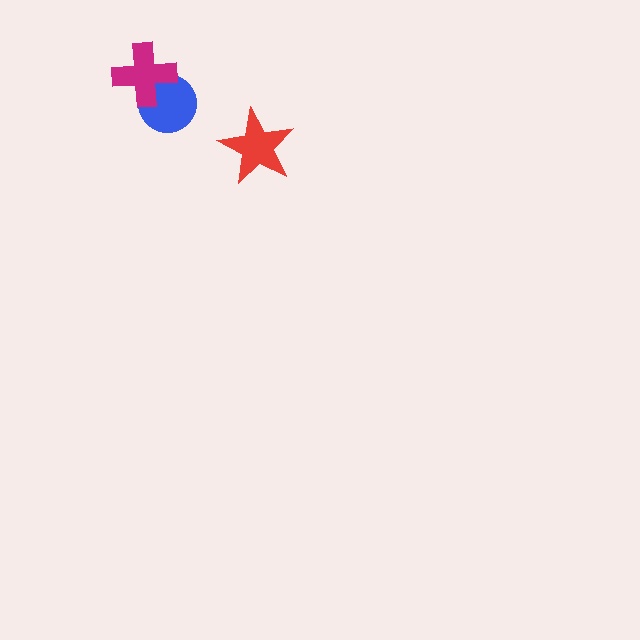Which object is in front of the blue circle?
The magenta cross is in front of the blue circle.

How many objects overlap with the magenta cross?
1 object overlaps with the magenta cross.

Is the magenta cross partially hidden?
No, no other shape covers it.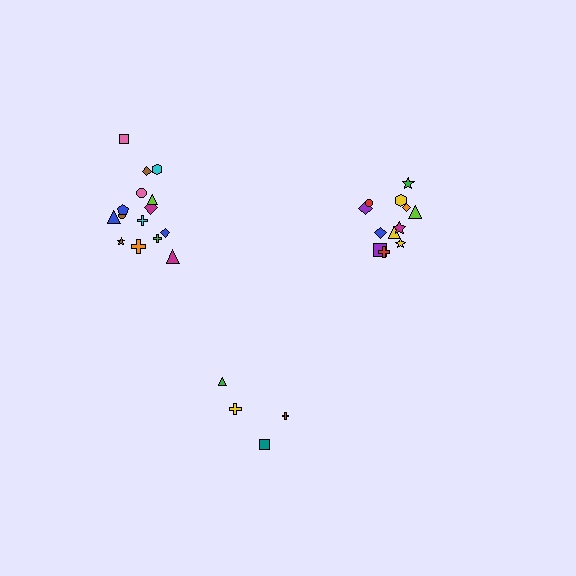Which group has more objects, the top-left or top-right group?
The top-left group.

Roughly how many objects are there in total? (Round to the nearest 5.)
Roughly 30 objects in total.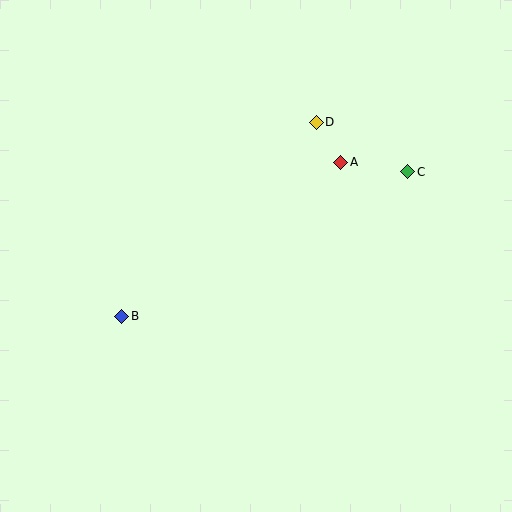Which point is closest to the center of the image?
Point A at (341, 162) is closest to the center.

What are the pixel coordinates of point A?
Point A is at (341, 162).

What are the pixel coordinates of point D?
Point D is at (316, 122).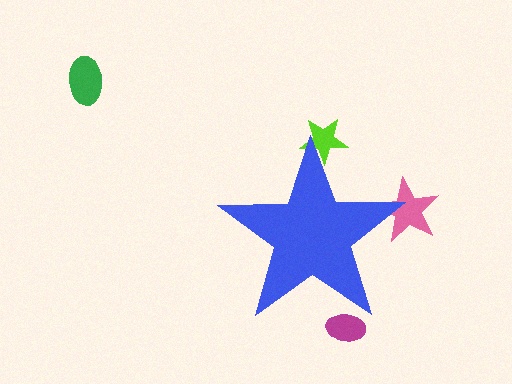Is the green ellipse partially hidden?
No, the green ellipse is fully visible.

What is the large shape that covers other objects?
A blue star.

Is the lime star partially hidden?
Yes, the lime star is partially hidden behind the blue star.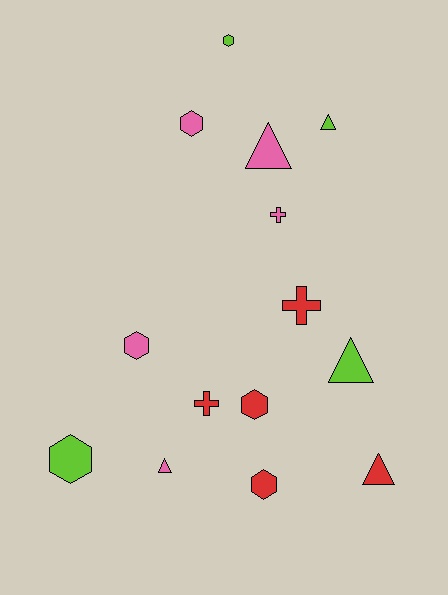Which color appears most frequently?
Pink, with 5 objects.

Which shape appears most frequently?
Hexagon, with 6 objects.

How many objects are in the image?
There are 14 objects.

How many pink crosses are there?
There is 1 pink cross.